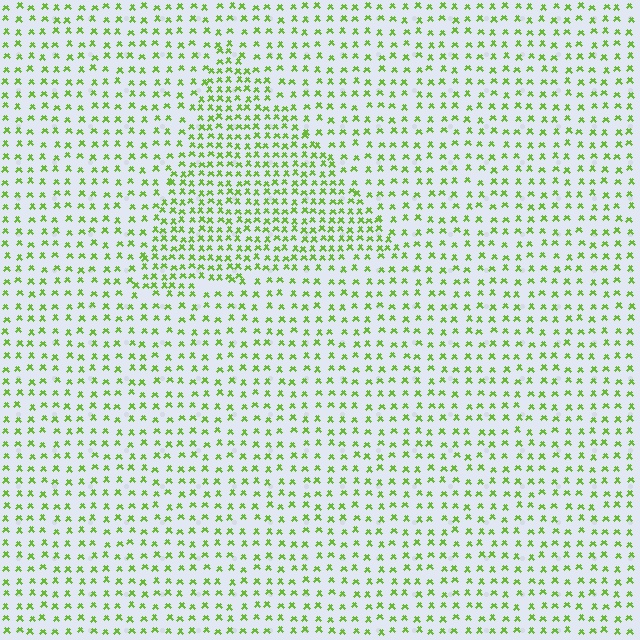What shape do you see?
I see a triangle.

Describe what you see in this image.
The image contains small lime elements arranged at two different densities. A triangle-shaped region is visible where the elements are more densely packed than the surrounding area.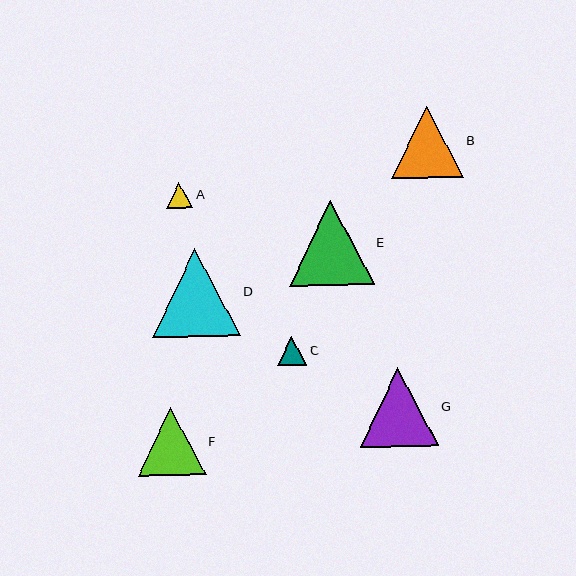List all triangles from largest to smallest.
From largest to smallest: D, E, G, B, F, C, A.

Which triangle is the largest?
Triangle D is the largest with a size of approximately 88 pixels.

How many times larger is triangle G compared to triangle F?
Triangle G is approximately 1.2 times the size of triangle F.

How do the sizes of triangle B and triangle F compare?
Triangle B and triangle F are approximately the same size.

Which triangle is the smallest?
Triangle A is the smallest with a size of approximately 26 pixels.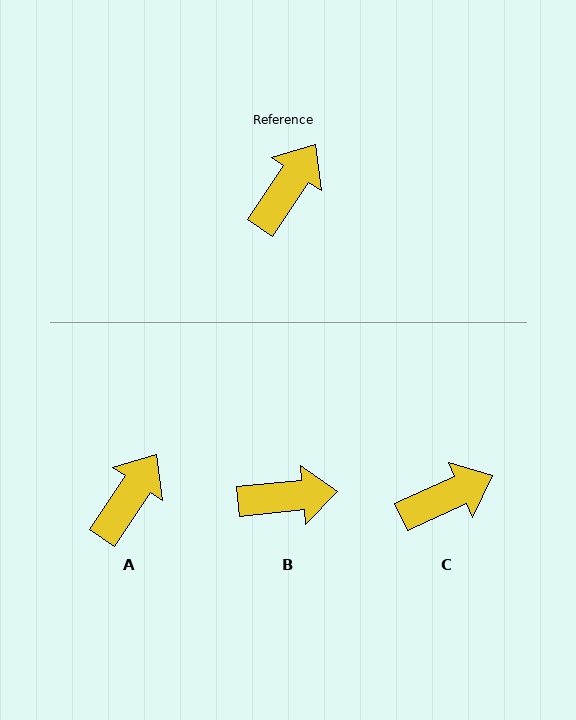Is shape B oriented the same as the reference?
No, it is off by about 51 degrees.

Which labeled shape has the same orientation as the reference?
A.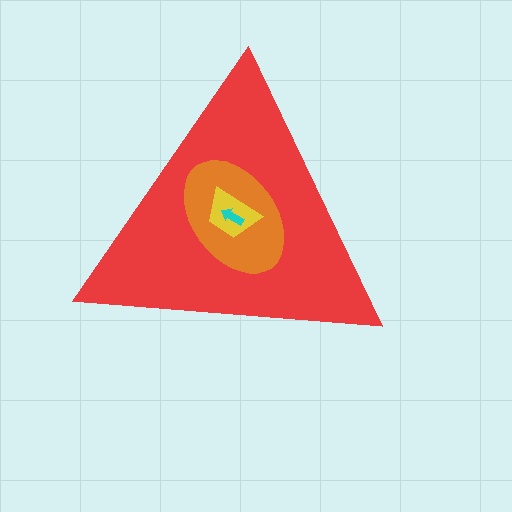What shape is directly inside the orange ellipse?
The yellow trapezoid.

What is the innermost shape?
The cyan arrow.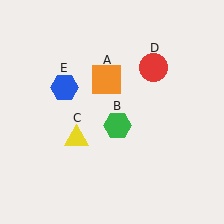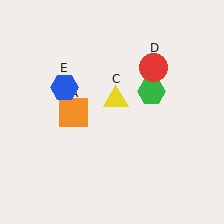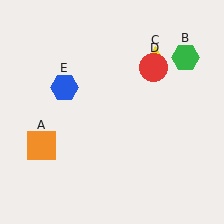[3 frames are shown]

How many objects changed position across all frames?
3 objects changed position: orange square (object A), green hexagon (object B), yellow triangle (object C).